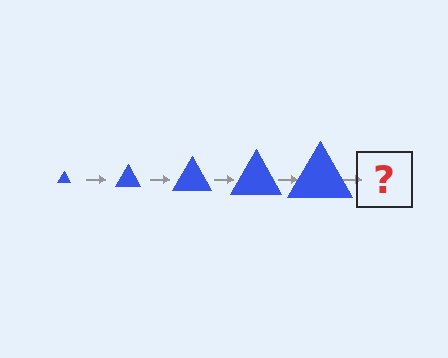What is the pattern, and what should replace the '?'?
The pattern is that the triangle gets progressively larger each step. The '?' should be a blue triangle, larger than the previous one.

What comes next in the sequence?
The next element should be a blue triangle, larger than the previous one.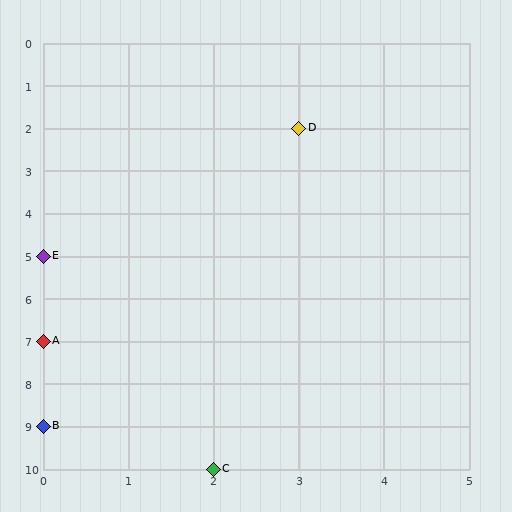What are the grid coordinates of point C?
Point C is at grid coordinates (2, 10).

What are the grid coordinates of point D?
Point D is at grid coordinates (3, 2).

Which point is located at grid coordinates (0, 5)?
Point E is at (0, 5).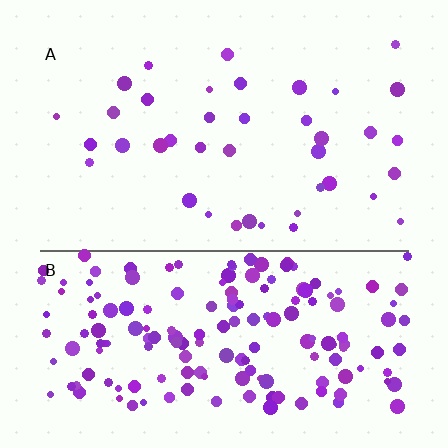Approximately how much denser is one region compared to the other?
Approximately 4.6× — region B over region A.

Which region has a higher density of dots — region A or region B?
B (the bottom).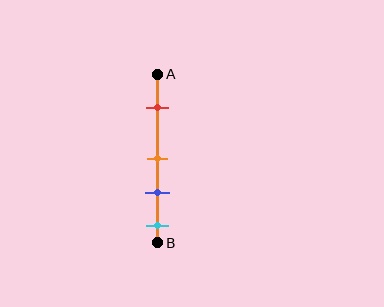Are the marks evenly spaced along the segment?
No, the marks are not evenly spaced.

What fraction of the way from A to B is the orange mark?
The orange mark is approximately 50% (0.5) of the way from A to B.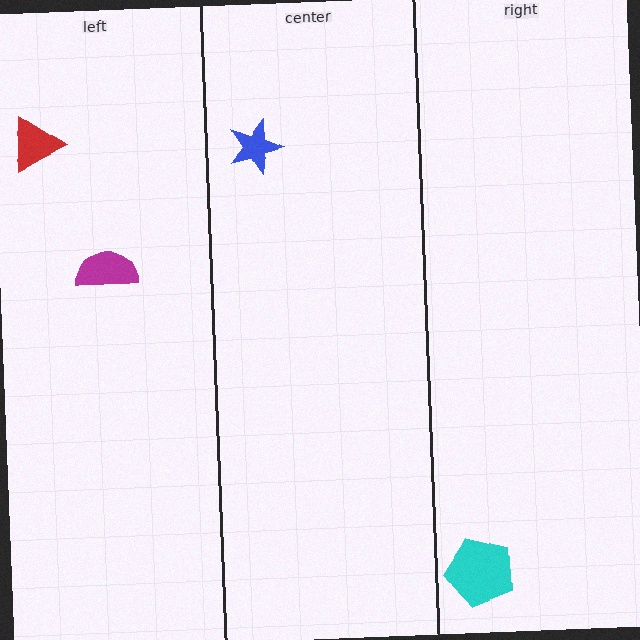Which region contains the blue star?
The center region.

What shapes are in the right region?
The cyan pentagon.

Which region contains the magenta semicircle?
The left region.